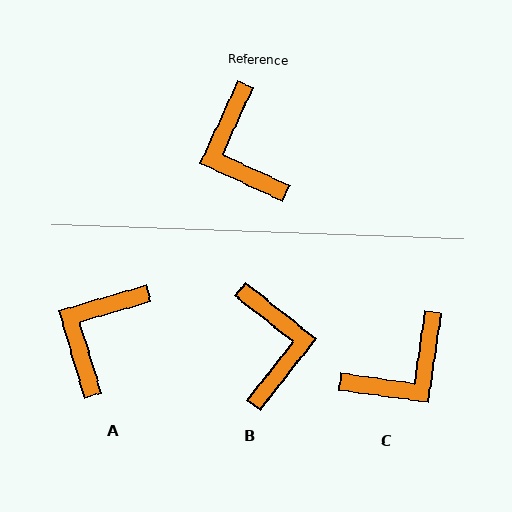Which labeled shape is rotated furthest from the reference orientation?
B, about 166 degrees away.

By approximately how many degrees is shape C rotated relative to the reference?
Approximately 106 degrees counter-clockwise.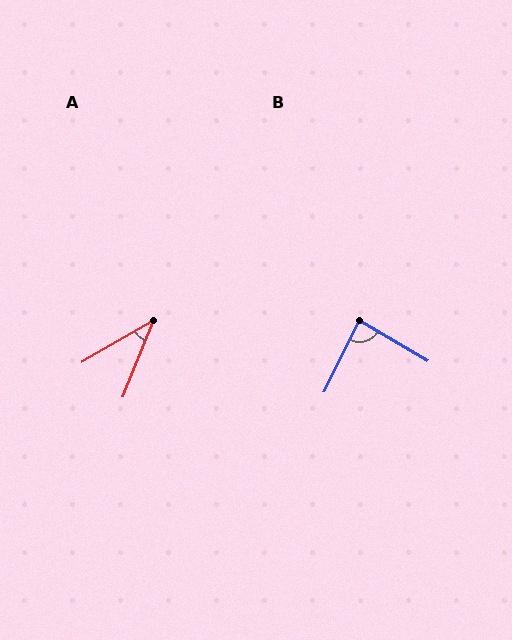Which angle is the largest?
B, at approximately 86 degrees.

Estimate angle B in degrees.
Approximately 86 degrees.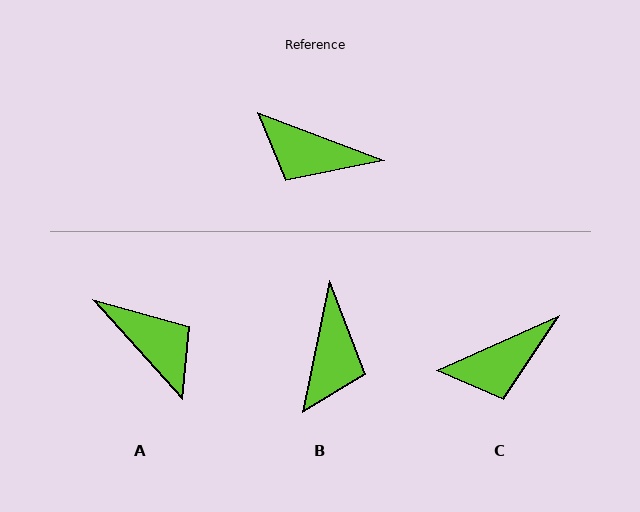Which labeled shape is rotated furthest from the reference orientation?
A, about 153 degrees away.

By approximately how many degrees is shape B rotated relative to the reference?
Approximately 99 degrees counter-clockwise.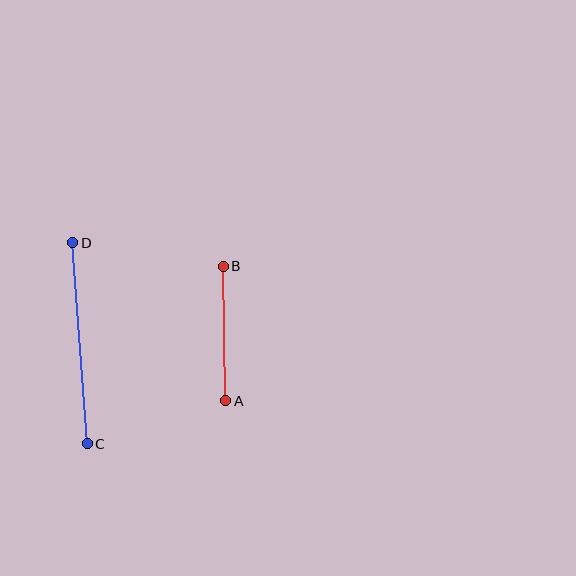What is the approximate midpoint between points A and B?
The midpoint is at approximately (225, 333) pixels.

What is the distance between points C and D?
The distance is approximately 202 pixels.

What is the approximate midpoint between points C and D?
The midpoint is at approximately (80, 343) pixels.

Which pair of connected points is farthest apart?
Points C and D are farthest apart.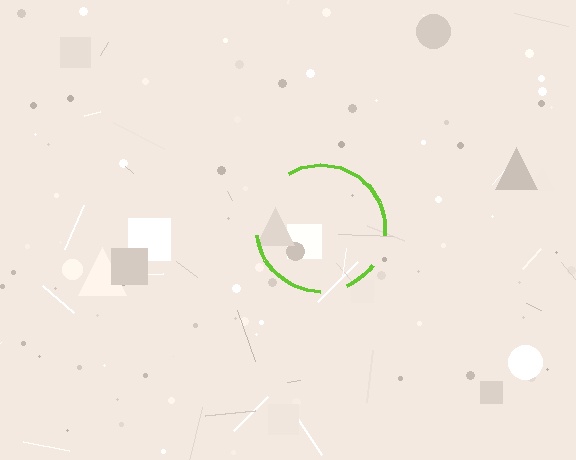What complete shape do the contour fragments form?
The contour fragments form a circle.